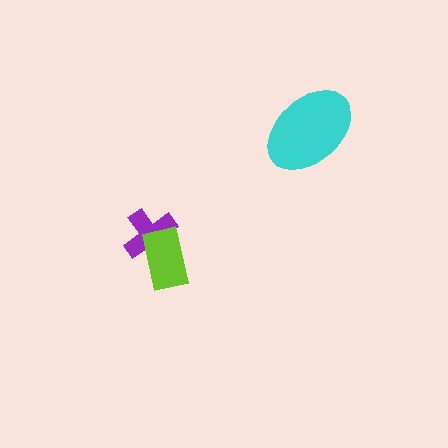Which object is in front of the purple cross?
The lime rectangle is in front of the purple cross.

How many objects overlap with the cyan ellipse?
0 objects overlap with the cyan ellipse.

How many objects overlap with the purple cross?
1 object overlaps with the purple cross.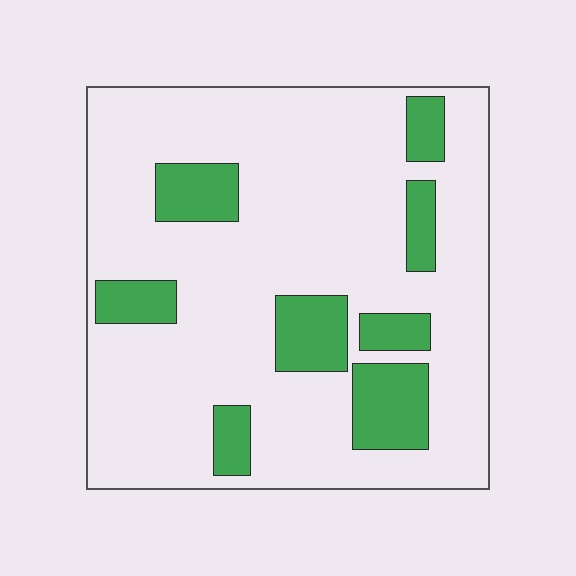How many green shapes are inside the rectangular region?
8.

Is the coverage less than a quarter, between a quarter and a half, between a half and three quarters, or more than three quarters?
Less than a quarter.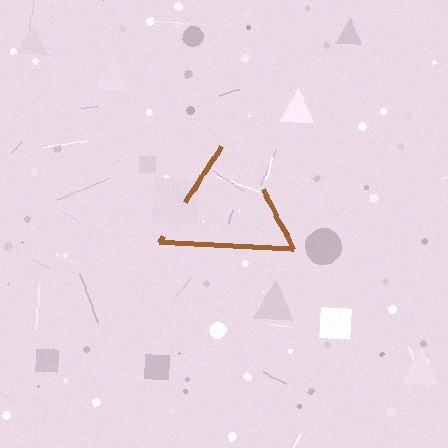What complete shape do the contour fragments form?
The contour fragments form a triangle.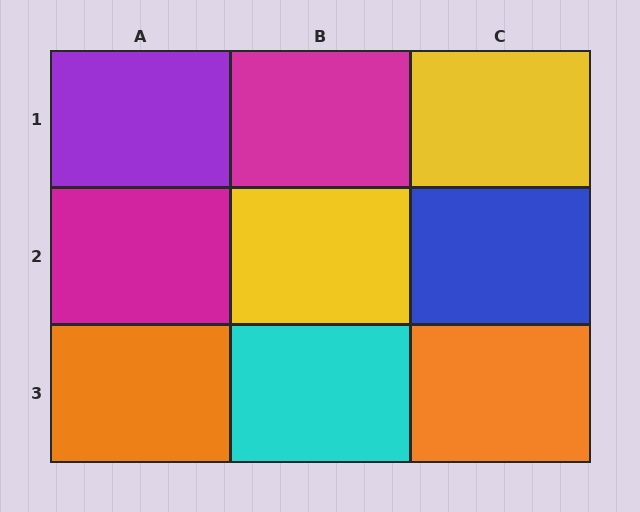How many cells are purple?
1 cell is purple.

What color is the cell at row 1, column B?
Magenta.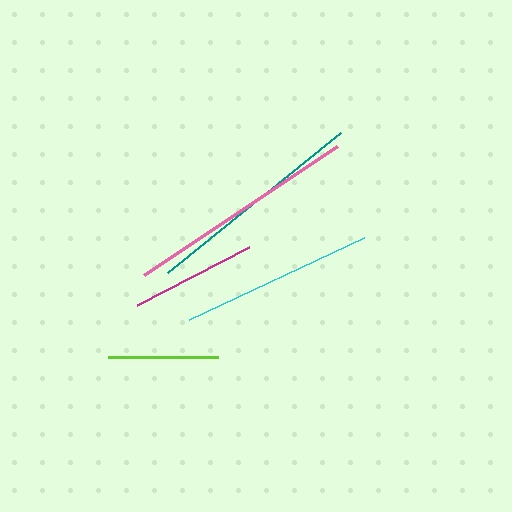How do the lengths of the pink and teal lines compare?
The pink and teal lines are approximately the same length.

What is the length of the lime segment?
The lime segment is approximately 110 pixels long.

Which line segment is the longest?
The pink line is the longest at approximately 232 pixels.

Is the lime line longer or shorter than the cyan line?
The cyan line is longer than the lime line.